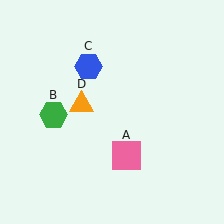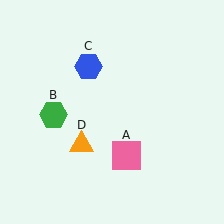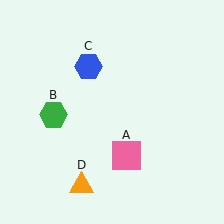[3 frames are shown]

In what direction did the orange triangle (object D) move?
The orange triangle (object D) moved down.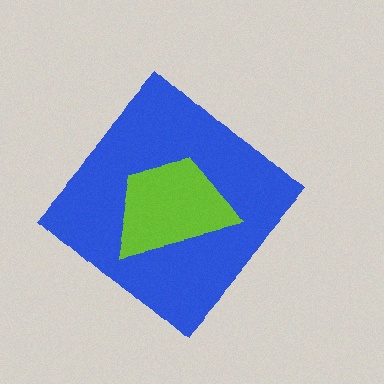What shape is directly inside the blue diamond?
The lime trapezoid.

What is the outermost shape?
The blue diamond.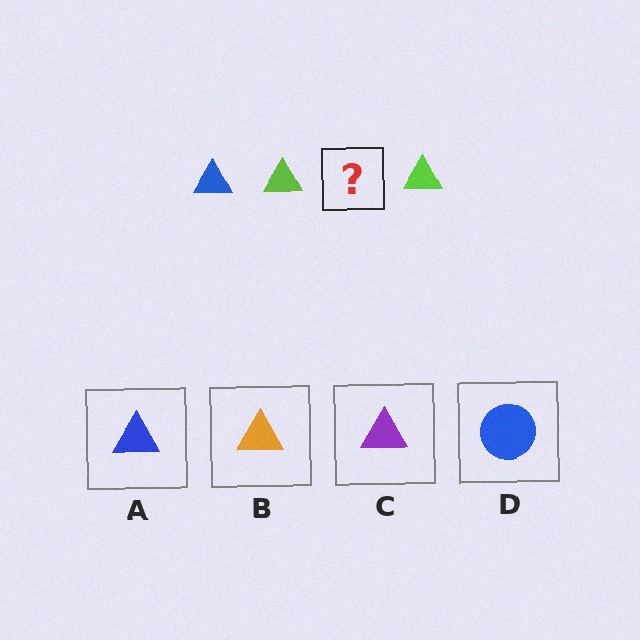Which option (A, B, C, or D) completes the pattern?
A.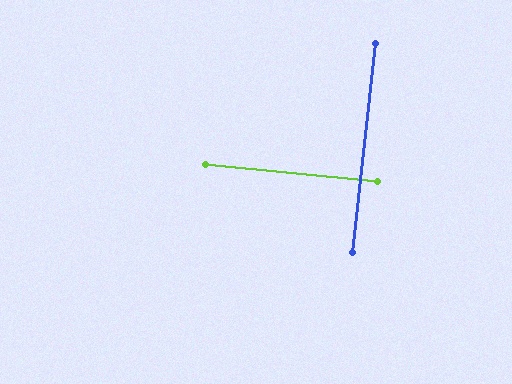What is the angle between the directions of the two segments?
Approximately 89 degrees.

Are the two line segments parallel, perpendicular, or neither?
Perpendicular — they meet at approximately 89°.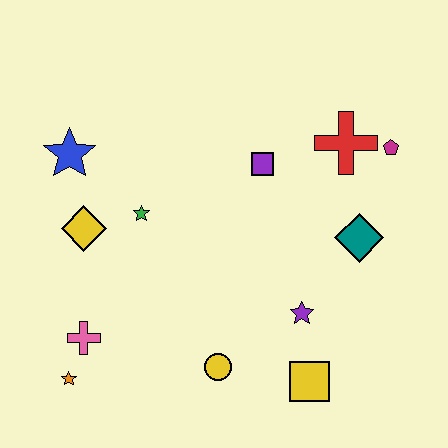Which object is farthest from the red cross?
The orange star is farthest from the red cross.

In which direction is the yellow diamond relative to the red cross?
The yellow diamond is to the left of the red cross.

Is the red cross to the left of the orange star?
No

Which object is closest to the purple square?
The red cross is closest to the purple square.